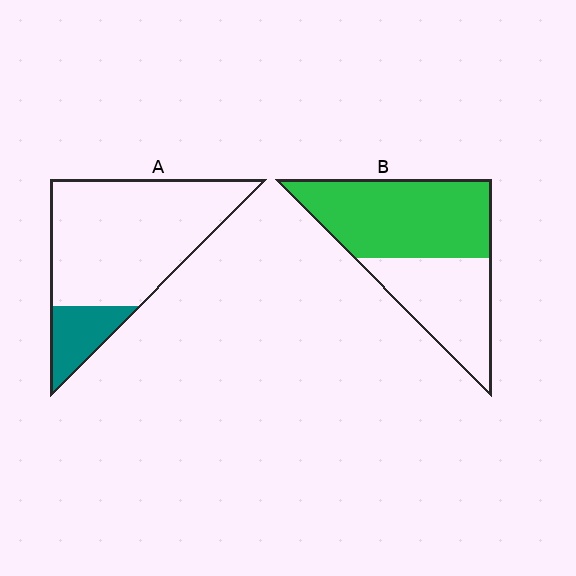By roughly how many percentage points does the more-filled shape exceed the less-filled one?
By roughly 40 percentage points (B over A).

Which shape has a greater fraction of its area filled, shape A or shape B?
Shape B.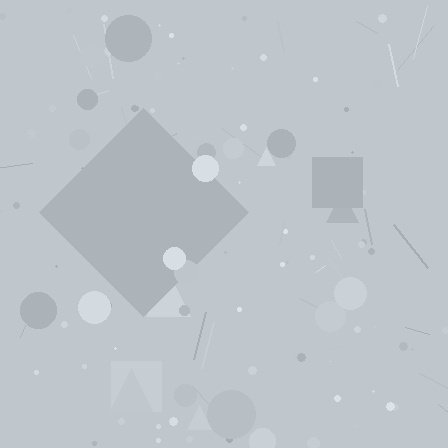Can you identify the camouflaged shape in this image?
The camouflaged shape is a diamond.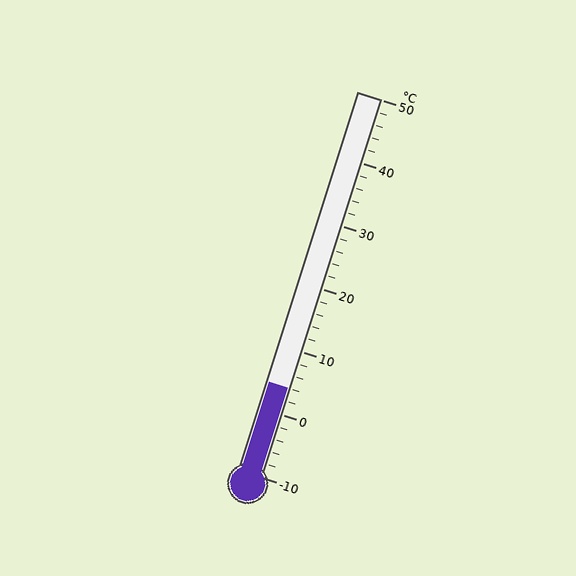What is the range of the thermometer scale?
The thermometer scale ranges from -10°C to 50°C.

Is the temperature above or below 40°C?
The temperature is below 40°C.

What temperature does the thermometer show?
The thermometer shows approximately 4°C.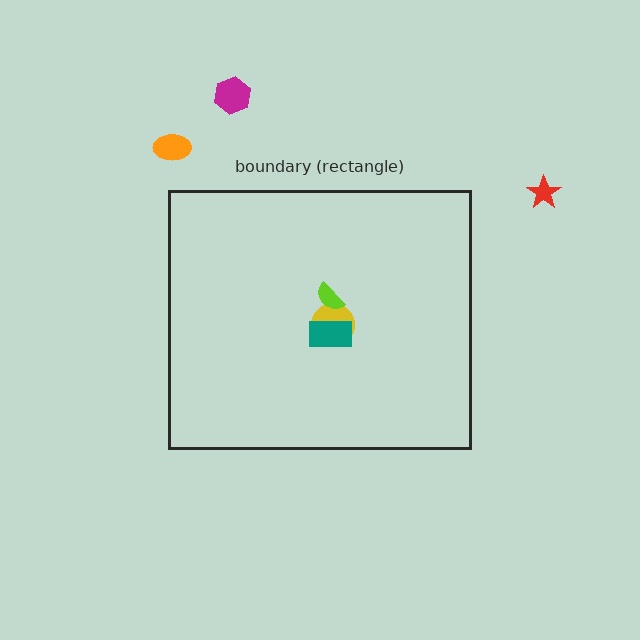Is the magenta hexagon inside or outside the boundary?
Outside.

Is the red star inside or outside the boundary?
Outside.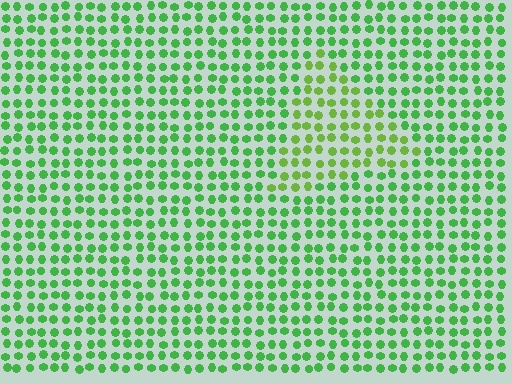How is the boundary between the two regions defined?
The boundary is defined purely by a slight shift in hue (about 26 degrees). Spacing, size, and orientation are identical on both sides.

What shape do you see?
I see a triangle.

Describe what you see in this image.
The image is filled with small green elements in a uniform arrangement. A triangle-shaped region is visible where the elements are tinted to a slightly different hue, forming a subtle color boundary.